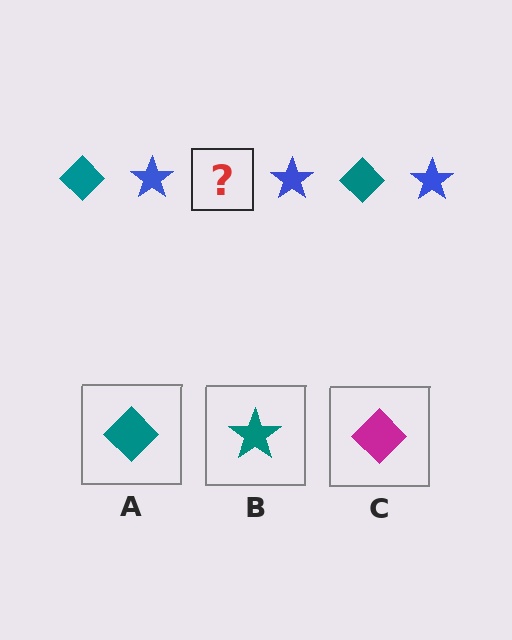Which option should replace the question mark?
Option A.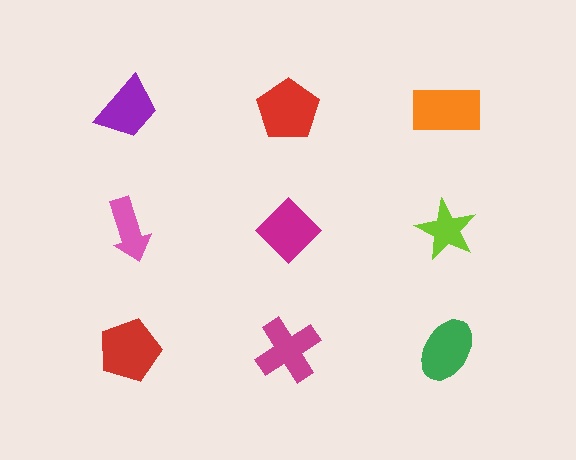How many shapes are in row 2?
3 shapes.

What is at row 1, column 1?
A purple trapezoid.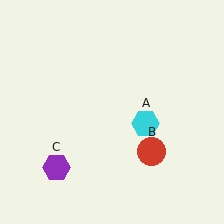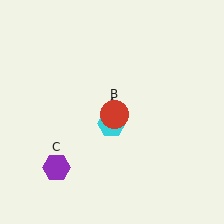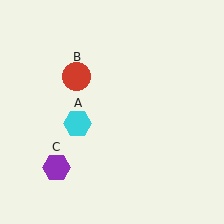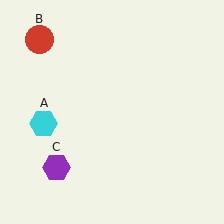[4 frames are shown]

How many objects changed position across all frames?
2 objects changed position: cyan hexagon (object A), red circle (object B).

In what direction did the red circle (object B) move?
The red circle (object B) moved up and to the left.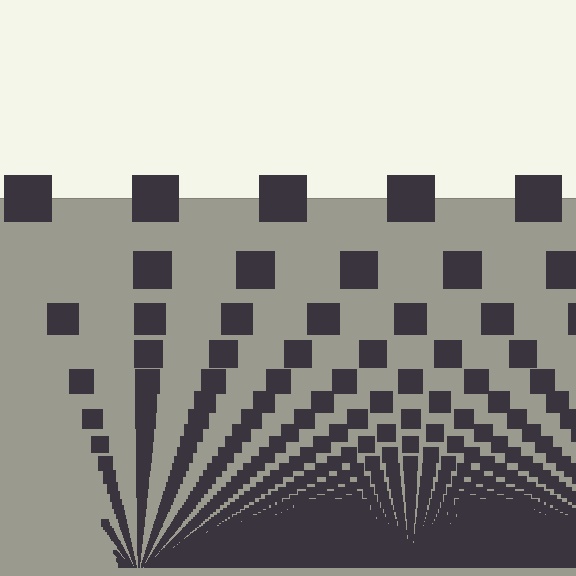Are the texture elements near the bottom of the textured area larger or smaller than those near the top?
Smaller. The gradient is inverted — elements near the bottom are smaller and denser.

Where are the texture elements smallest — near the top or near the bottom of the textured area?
Near the bottom.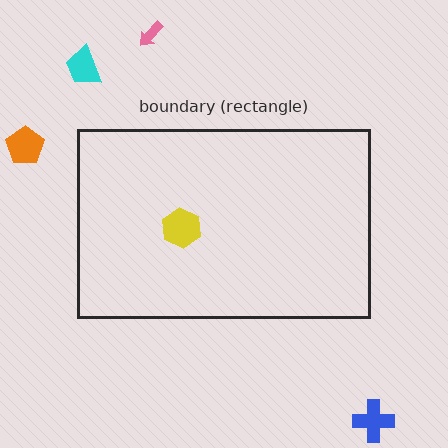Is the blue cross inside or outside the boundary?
Outside.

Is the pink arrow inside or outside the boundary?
Outside.